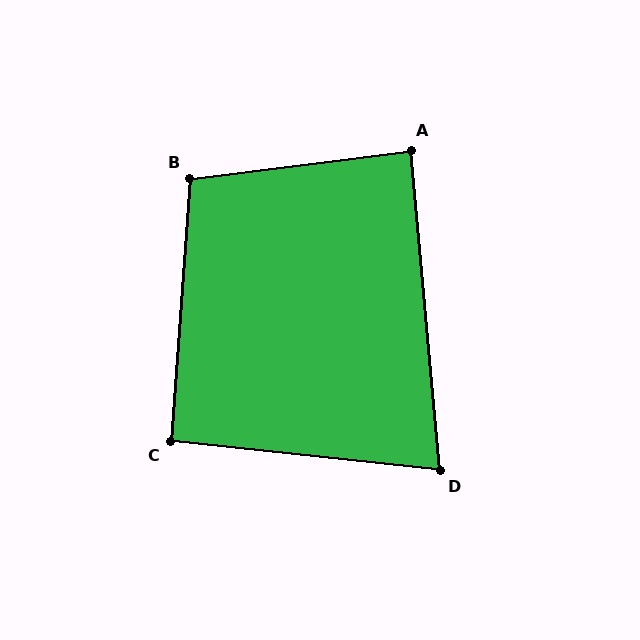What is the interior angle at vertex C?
Approximately 92 degrees (approximately right).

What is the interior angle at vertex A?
Approximately 88 degrees (approximately right).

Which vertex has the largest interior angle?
B, at approximately 101 degrees.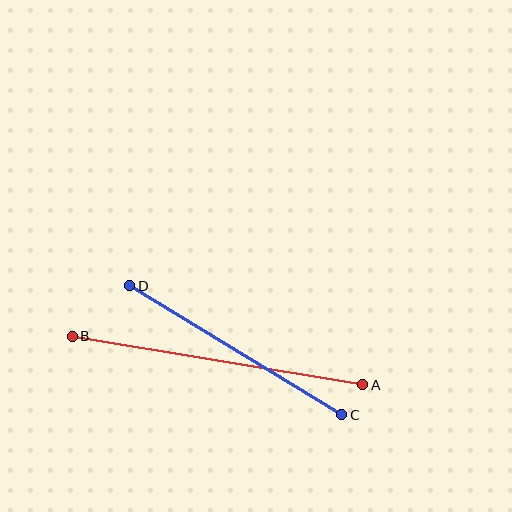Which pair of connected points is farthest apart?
Points A and B are farthest apart.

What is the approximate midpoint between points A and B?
The midpoint is at approximately (217, 361) pixels.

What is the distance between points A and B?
The distance is approximately 294 pixels.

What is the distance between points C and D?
The distance is approximately 248 pixels.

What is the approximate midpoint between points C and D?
The midpoint is at approximately (236, 350) pixels.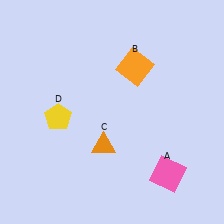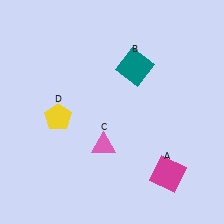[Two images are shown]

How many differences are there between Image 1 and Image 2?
There are 3 differences between the two images.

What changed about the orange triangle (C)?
In Image 1, C is orange. In Image 2, it changed to pink.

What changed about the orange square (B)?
In Image 1, B is orange. In Image 2, it changed to teal.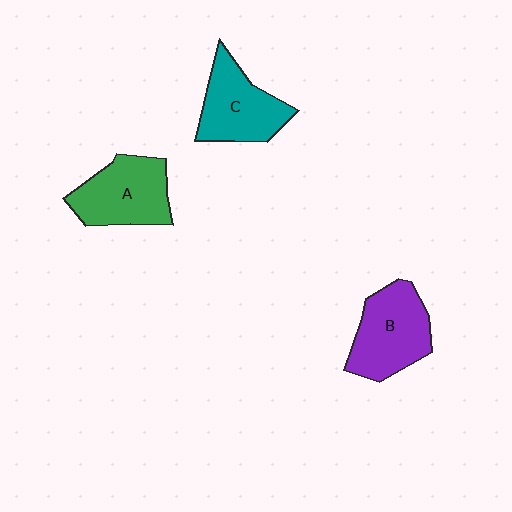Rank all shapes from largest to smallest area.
From largest to smallest: B (purple), A (green), C (teal).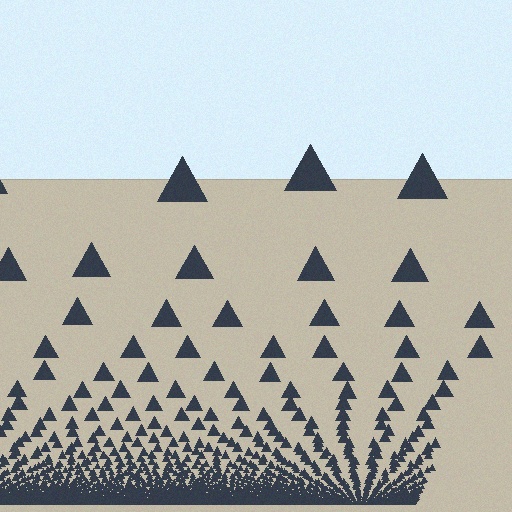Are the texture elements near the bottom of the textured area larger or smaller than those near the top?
Smaller. The gradient is inverted — elements near the bottom are smaller and denser.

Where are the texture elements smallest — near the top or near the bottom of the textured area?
Near the bottom.